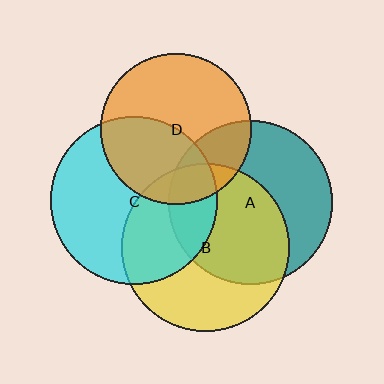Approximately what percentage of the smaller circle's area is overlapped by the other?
Approximately 25%.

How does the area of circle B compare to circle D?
Approximately 1.2 times.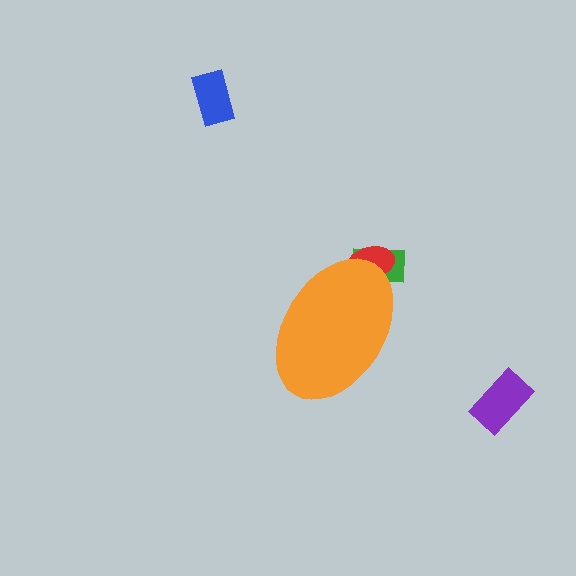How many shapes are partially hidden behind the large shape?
2 shapes are partially hidden.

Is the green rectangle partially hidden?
Yes, the green rectangle is partially hidden behind the orange ellipse.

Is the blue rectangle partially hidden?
No, the blue rectangle is fully visible.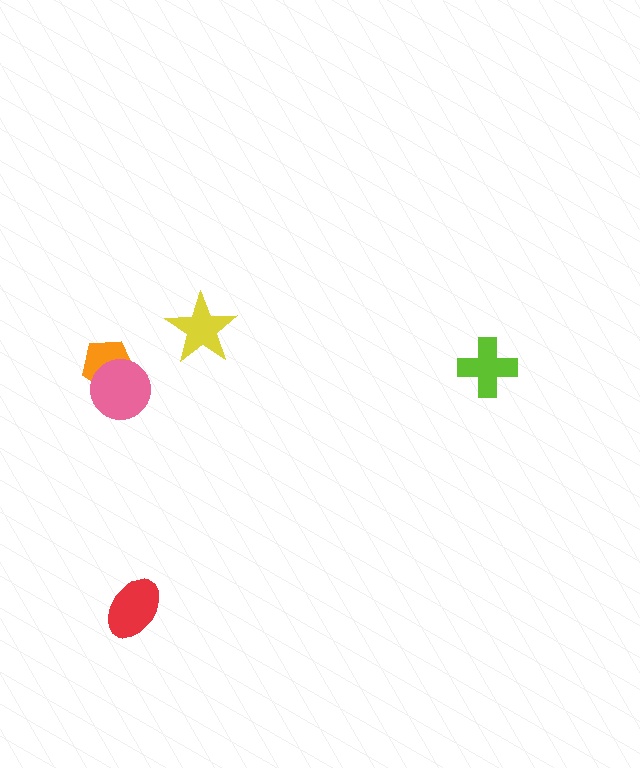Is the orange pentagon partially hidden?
Yes, it is partially covered by another shape.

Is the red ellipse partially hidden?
No, no other shape covers it.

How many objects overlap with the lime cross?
0 objects overlap with the lime cross.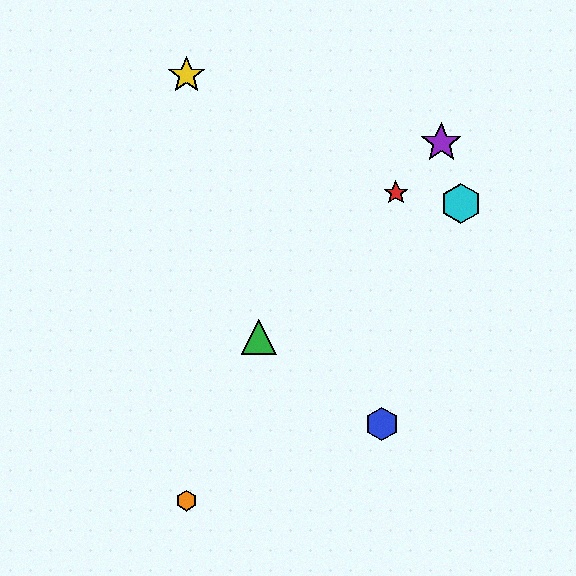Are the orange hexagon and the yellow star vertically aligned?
Yes, both are at x≈187.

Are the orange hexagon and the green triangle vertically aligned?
No, the orange hexagon is at x≈187 and the green triangle is at x≈259.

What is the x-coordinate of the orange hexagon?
The orange hexagon is at x≈187.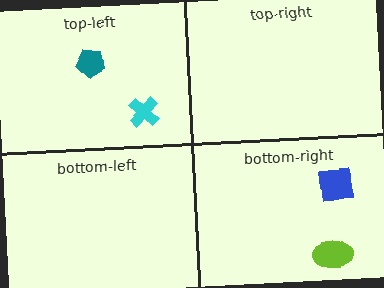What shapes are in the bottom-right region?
The lime ellipse, the blue square.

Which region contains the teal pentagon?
The top-left region.